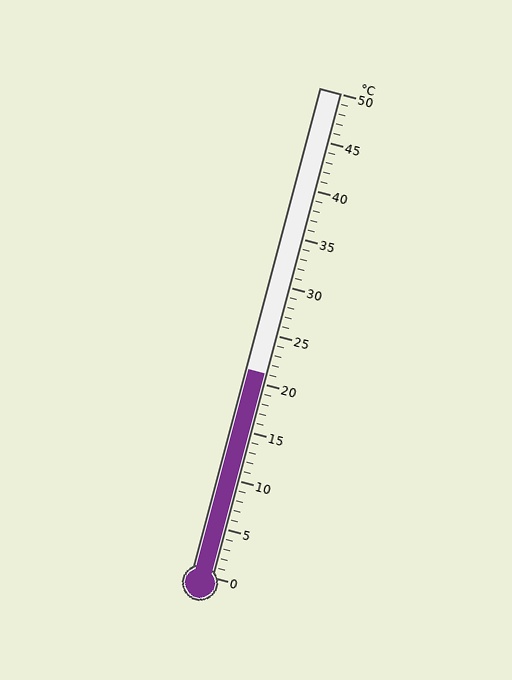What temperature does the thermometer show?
The thermometer shows approximately 21°C.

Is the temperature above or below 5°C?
The temperature is above 5°C.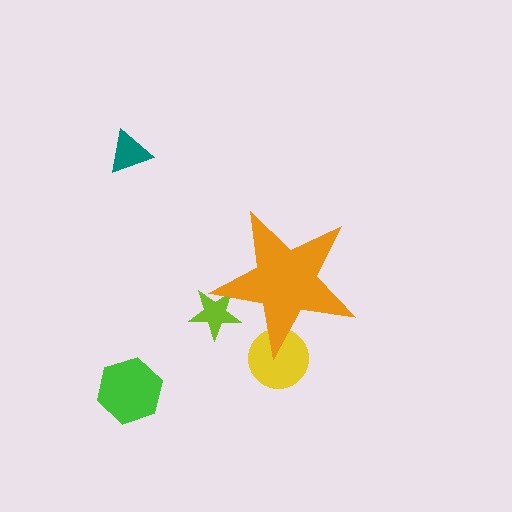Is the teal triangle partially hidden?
No, the teal triangle is fully visible.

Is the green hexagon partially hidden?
No, the green hexagon is fully visible.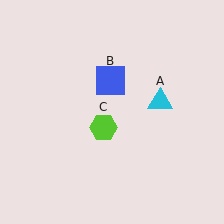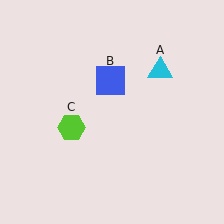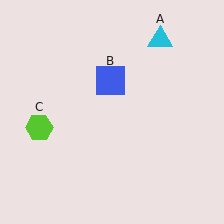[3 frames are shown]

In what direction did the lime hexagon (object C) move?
The lime hexagon (object C) moved left.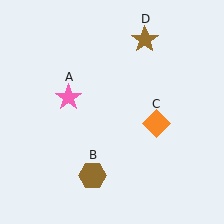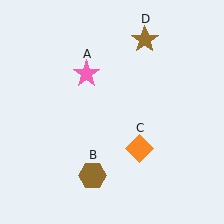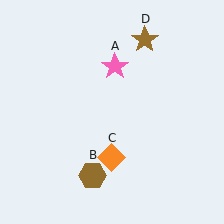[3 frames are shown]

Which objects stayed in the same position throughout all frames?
Brown hexagon (object B) and brown star (object D) remained stationary.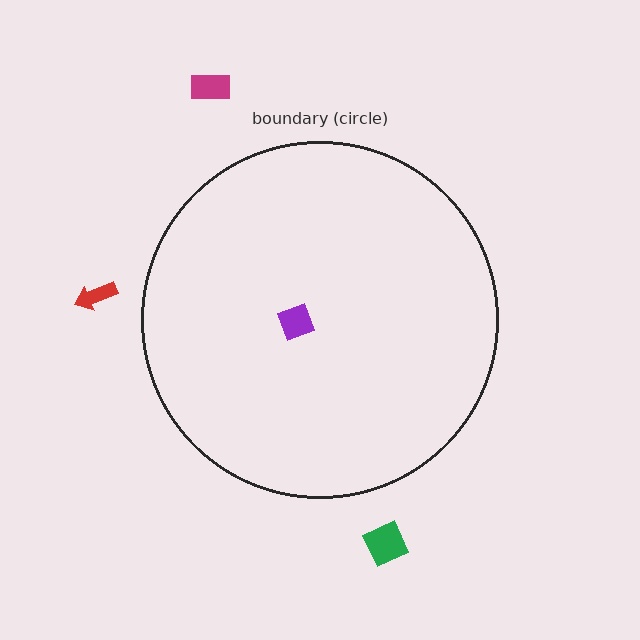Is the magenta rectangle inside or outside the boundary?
Outside.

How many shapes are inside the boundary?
1 inside, 3 outside.